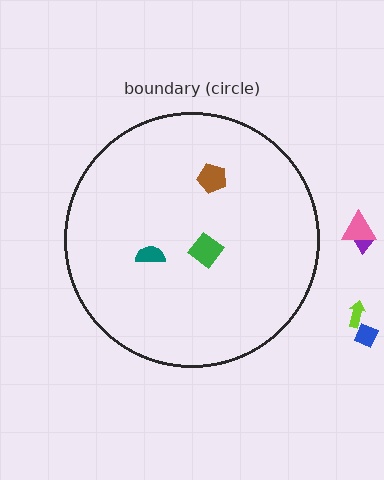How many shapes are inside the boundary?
3 inside, 4 outside.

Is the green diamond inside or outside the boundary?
Inside.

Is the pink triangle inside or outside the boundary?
Outside.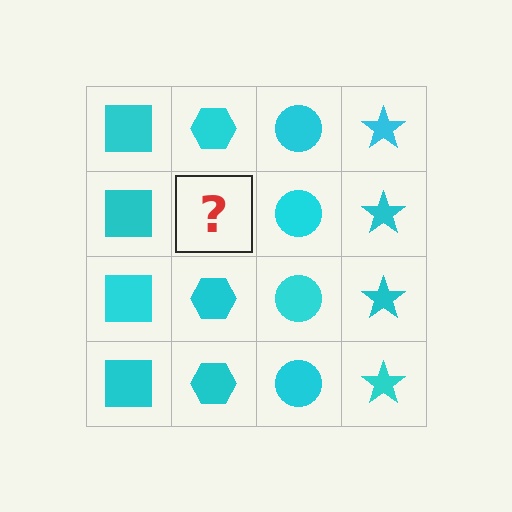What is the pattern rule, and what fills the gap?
The rule is that each column has a consistent shape. The gap should be filled with a cyan hexagon.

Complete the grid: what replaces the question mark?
The question mark should be replaced with a cyan hexagon.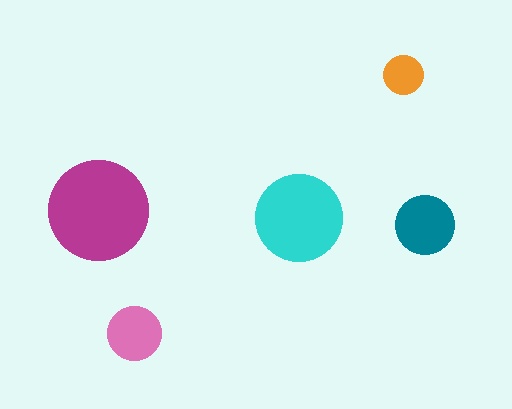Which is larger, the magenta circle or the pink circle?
The magenta one.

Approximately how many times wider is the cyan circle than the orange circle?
About 2 times wider.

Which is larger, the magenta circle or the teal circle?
The magenta one.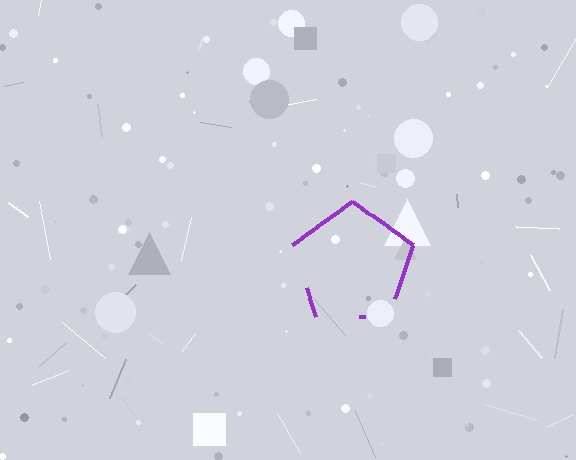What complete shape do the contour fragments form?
The contour fragments form a pentagon.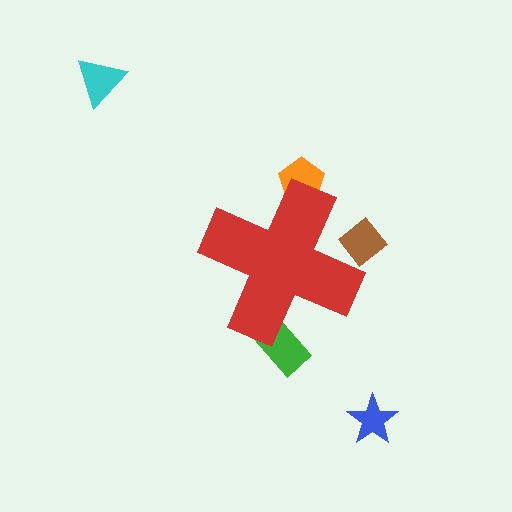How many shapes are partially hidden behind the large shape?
3 shapes are partially hidden.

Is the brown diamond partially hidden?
Yes, the brown diamond is partially hidden behind the red cross.